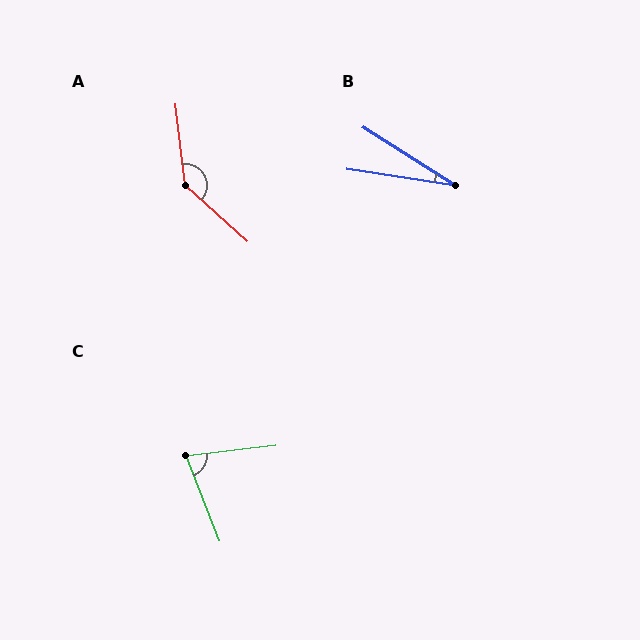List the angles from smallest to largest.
B (24°), C (75°), A (138°).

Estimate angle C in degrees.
Approximately 75 degrees.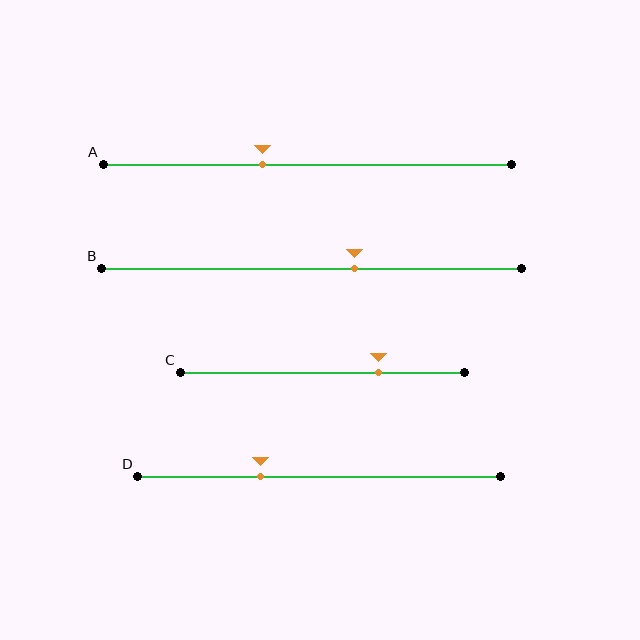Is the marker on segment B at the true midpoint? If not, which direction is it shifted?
No, the marker on segment B is shifted to the right by about 10% of the segment length.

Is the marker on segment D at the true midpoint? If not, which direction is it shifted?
No, the marker on segment D is shifted to the left by about 16% of the segment length.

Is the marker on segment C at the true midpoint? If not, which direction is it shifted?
No, the marker on segment C is shifted to the right by about 20% of the segment length.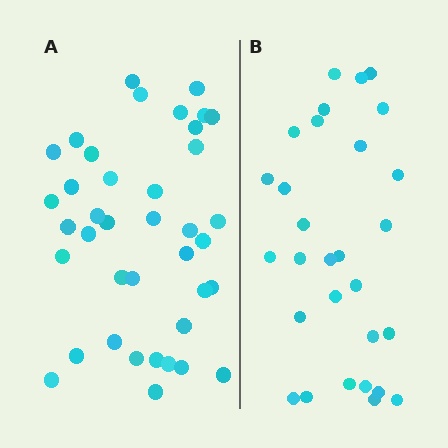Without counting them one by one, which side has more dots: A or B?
Region A (the left region) has more dots.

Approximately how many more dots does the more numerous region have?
Region A has roughly 10 or so more dots than region B.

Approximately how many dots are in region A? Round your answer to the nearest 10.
About 40 dots. (The exact count is 39, which rounds to 40.)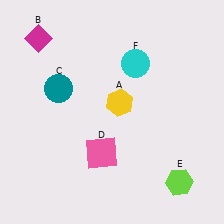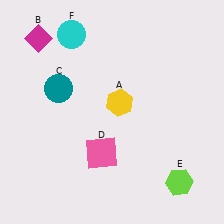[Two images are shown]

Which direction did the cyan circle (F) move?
The cyan circle (F) moved left.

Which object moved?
The cyan circle (F) moved left.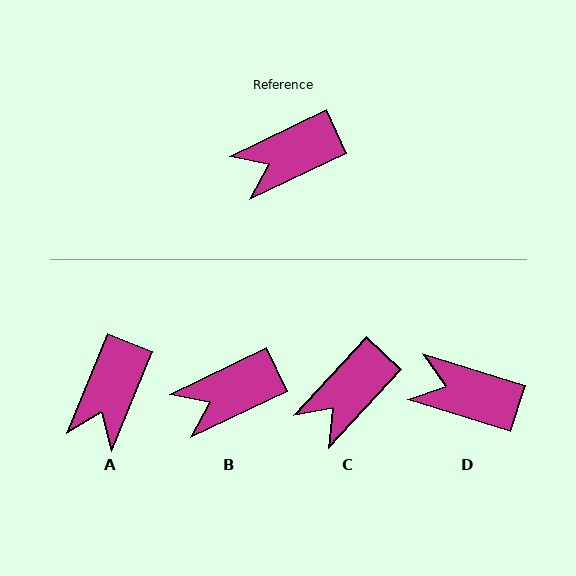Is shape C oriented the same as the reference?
No, it is off by about 21 degrees.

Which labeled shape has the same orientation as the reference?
B.